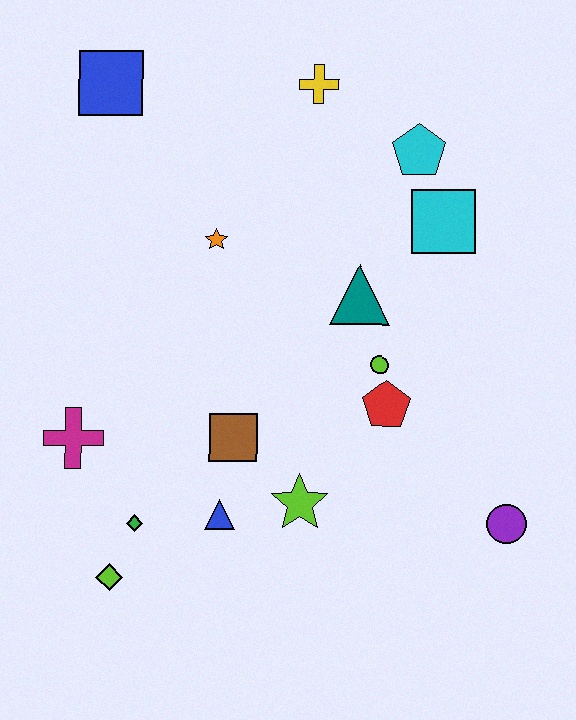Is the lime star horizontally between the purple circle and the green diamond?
Yes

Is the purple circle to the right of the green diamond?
Yes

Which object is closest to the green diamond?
The lime diamond is closest to the green diamond.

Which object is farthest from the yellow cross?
The lime diamond is farthest from the yellow cross.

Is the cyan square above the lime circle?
Yes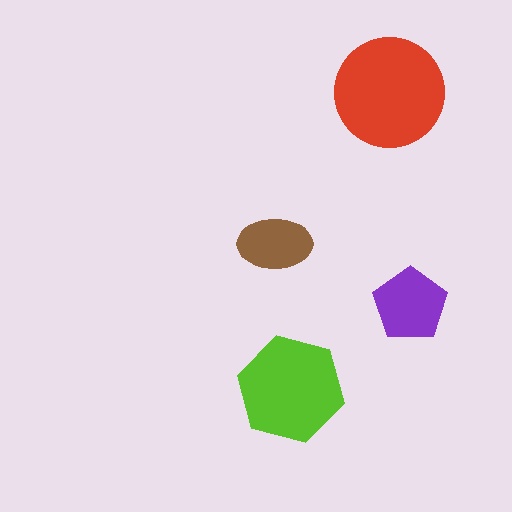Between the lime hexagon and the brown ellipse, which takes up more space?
The lime hexagon.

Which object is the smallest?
The brown ellipse.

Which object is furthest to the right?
The purple pentagon is rightmost.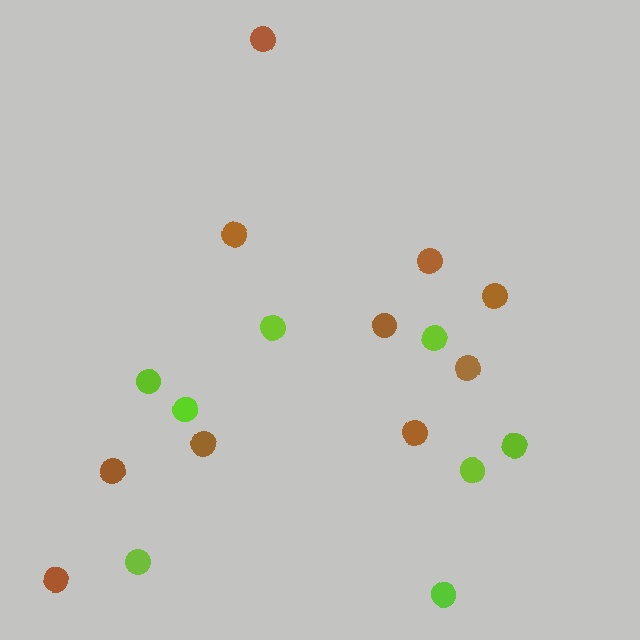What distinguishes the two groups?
There are 2 groups: one group of brown circles (10) and one group of lime circles (8).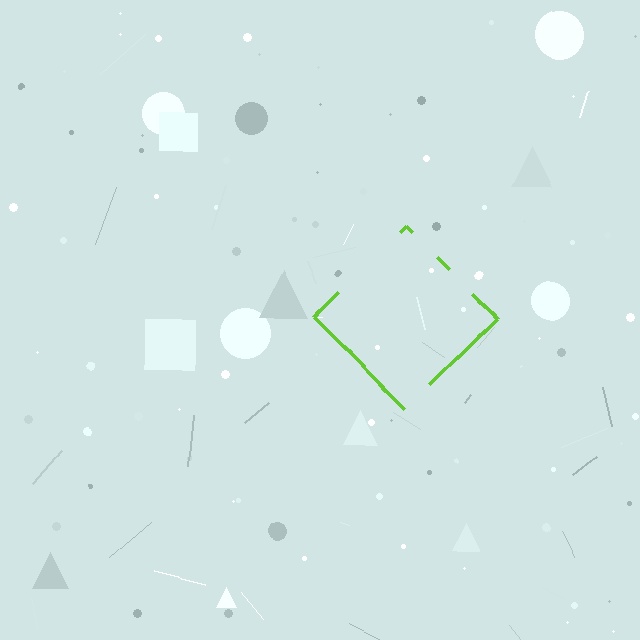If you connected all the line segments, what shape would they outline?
They would outline a diamond.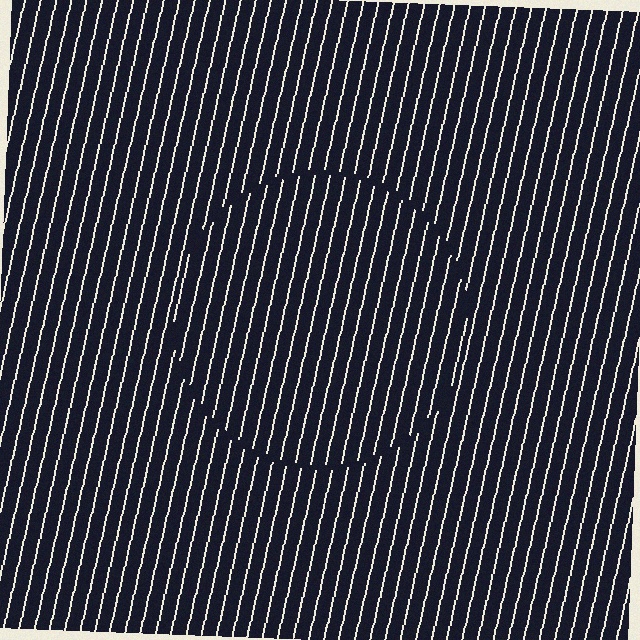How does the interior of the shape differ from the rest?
The interior of the shape contains the same grating, shifted by half a period — the contour is defined by the phase discontinuity where line-ends from the inner and outer gratings abut.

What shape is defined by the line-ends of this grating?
An illusory circle. The interior of the shape contains the same grating, shifted by half a period — the contour is defined by the phase discontinuity where line-ends from the inner and outer gratings abut.